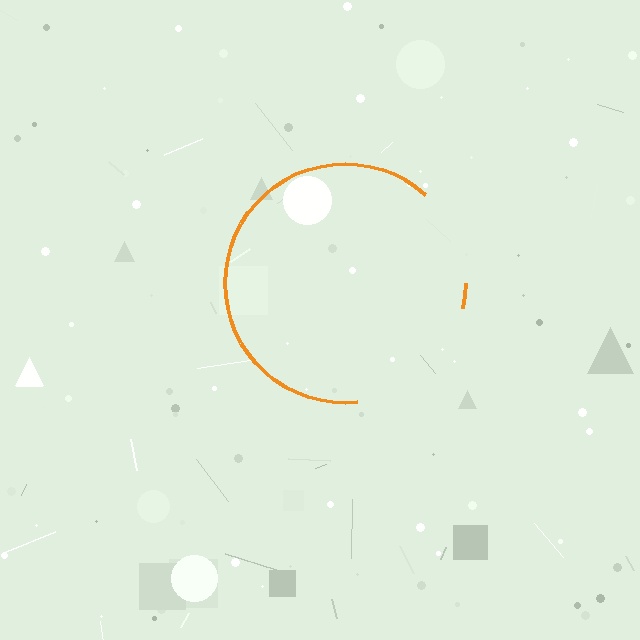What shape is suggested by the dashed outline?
The dashed outline suggests a circle.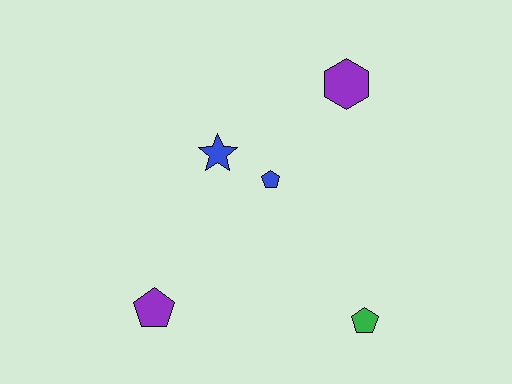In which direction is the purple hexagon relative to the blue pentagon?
The purple hexagon is above the blue pentagon.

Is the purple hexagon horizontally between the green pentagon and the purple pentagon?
Yes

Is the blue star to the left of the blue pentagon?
Yes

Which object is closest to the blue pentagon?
The blue star is closest to the blue pentagon.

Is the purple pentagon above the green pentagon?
Yes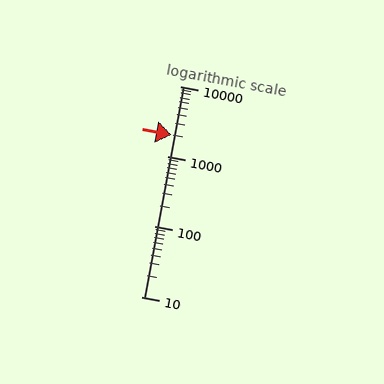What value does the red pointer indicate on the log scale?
The pointer indicates approximately 2000.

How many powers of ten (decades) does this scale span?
The scale spans 3 decades, from 10 to 10000.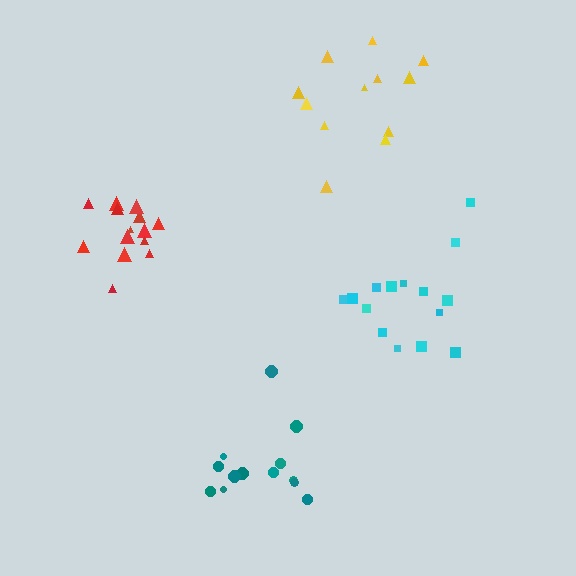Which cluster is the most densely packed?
Red.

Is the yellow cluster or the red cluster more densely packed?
Red.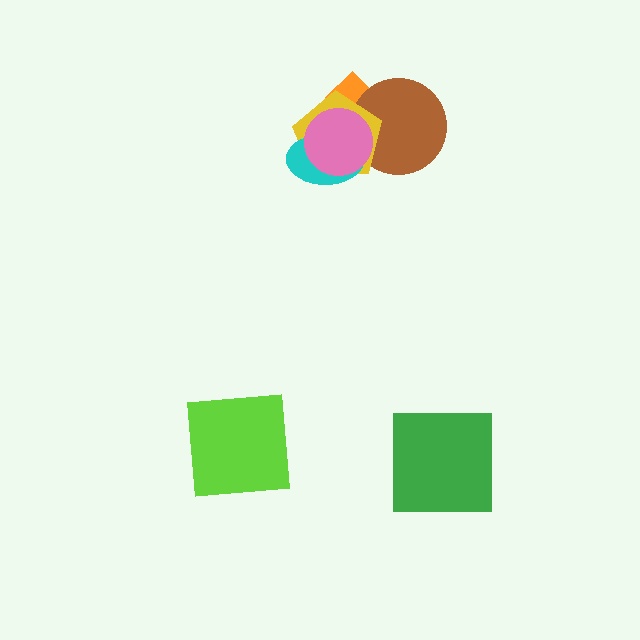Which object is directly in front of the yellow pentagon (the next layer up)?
The cyan ellipse is directly in front of the yellow pentagon.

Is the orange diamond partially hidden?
Yes, it is partially covered by another shape.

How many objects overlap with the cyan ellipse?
2 objects overlap with the cyan ellipse.